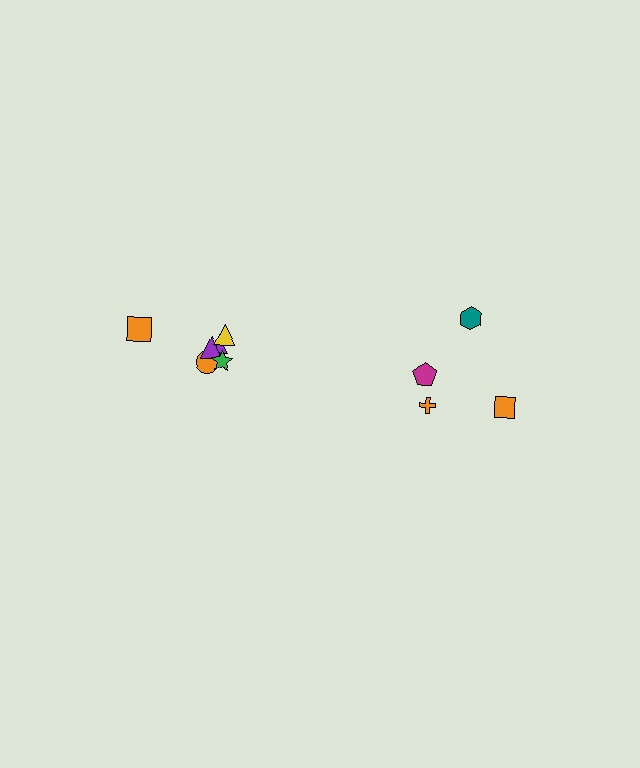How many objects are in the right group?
There are 4 objects.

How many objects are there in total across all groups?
There are 10 objects.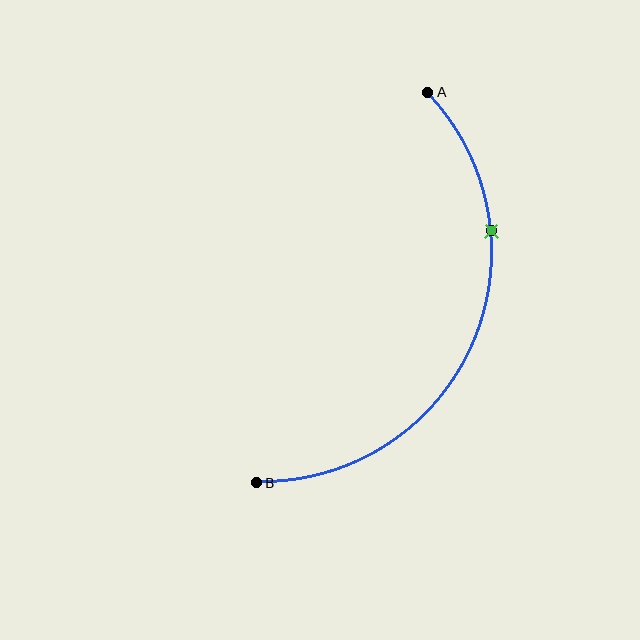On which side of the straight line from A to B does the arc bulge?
The arc bulges to the right of the straight line connecting A and B.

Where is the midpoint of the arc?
The arc midpoint is the point on the curve farthest from the straight line joining A and B. It sits to the right of that line.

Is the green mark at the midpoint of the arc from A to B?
No. The green mark lies on the arc but is closer to endpoint A. The arc midpoint would be at the point on the curve equidistant along the arc from both A and B.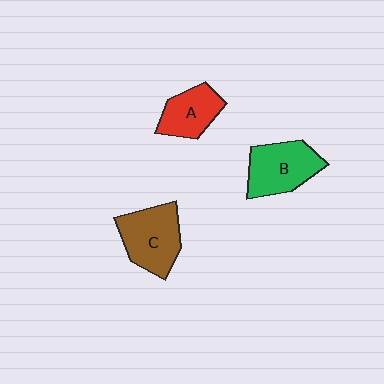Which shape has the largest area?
Shape C (brown).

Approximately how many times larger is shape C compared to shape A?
Approximately 1.4 times.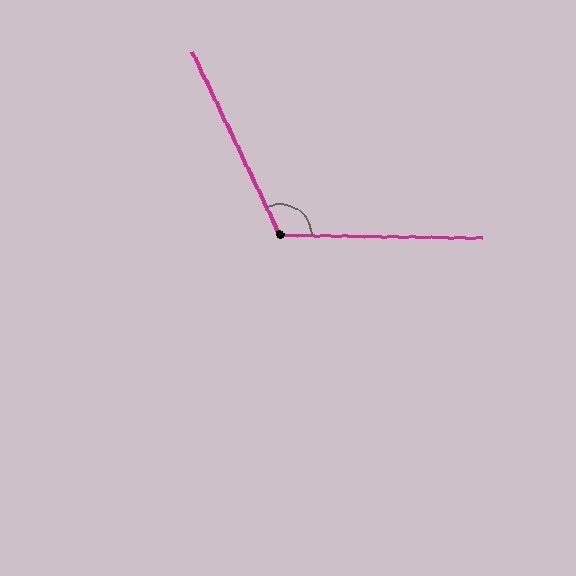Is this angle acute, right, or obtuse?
It is obtuse.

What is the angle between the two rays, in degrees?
Approximately 116 degrees.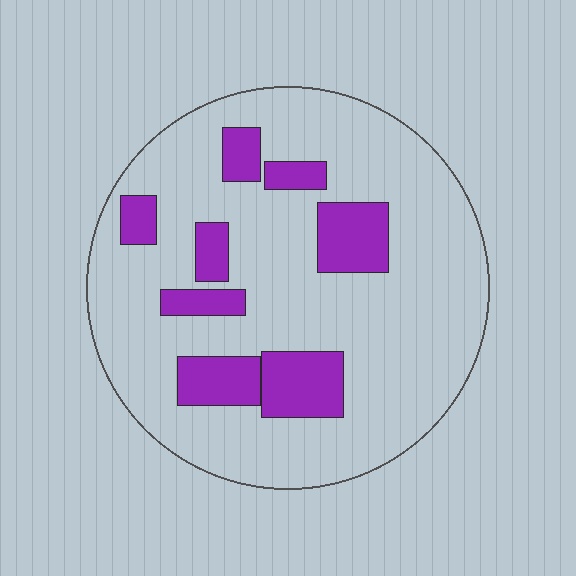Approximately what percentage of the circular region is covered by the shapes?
Approximately 20%.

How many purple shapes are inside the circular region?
8.